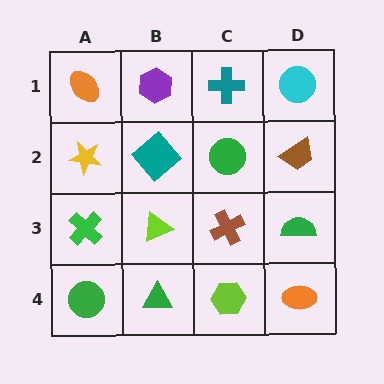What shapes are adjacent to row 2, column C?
A teal cross (row 1, column C), a brown cross (row 3, column C), a teal diamond (row 2, column B), a brown trapezoid (row 2, column D).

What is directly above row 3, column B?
A teal diamond.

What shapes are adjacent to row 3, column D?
A brown trapezoid (row 2, column D), an orange ellipse (row 4, column D), a brown cross (row 3, column C).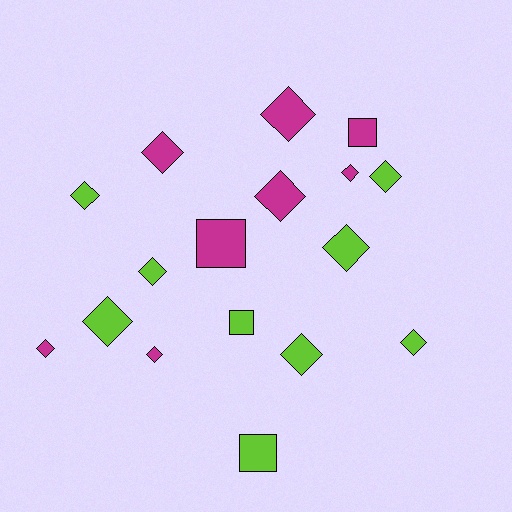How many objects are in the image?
There are 17 objects.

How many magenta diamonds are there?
There are 6 magenta diamonds.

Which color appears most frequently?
Lime, with 9 objects.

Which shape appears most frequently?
Diamond, with 13 objects.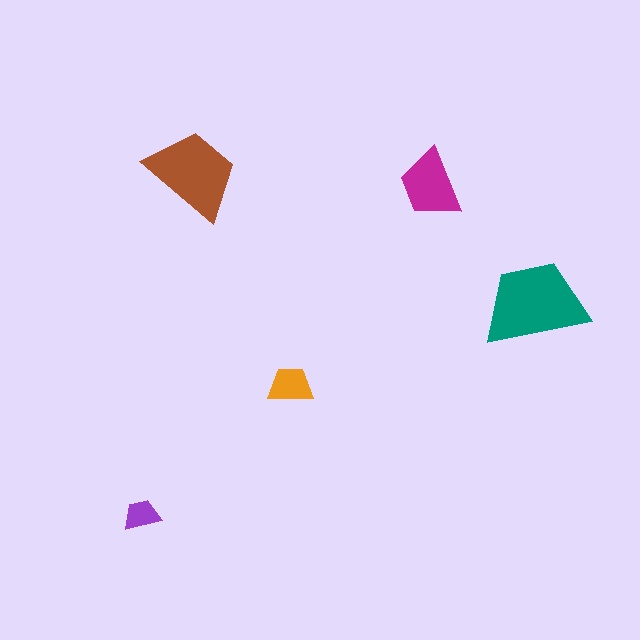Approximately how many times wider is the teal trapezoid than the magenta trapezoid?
About 1.5 times wider.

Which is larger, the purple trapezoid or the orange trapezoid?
The orange one.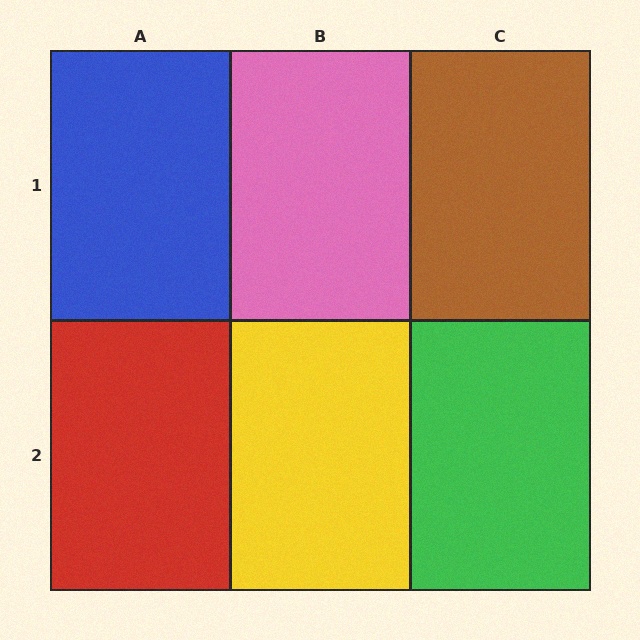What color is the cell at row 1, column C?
Brown.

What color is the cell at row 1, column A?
Blue.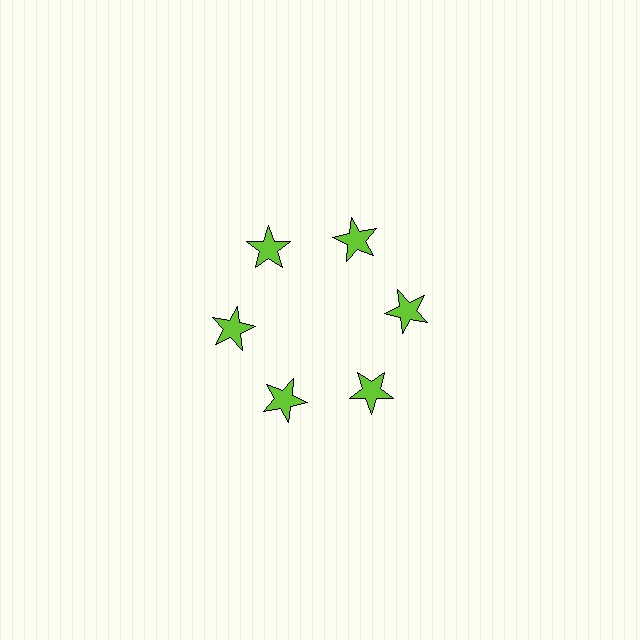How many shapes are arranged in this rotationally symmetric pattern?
There are 6 shapes, arranged in 6 groups of 1.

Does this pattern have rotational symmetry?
Yes, this pattern has 6-fold rotational symmetry. It looks the same after rotating 60 degrees around the center.